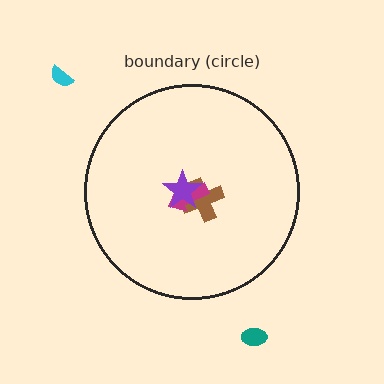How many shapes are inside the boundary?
3 inside, 2 outside.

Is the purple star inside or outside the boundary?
Inside.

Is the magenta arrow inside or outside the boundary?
Inside.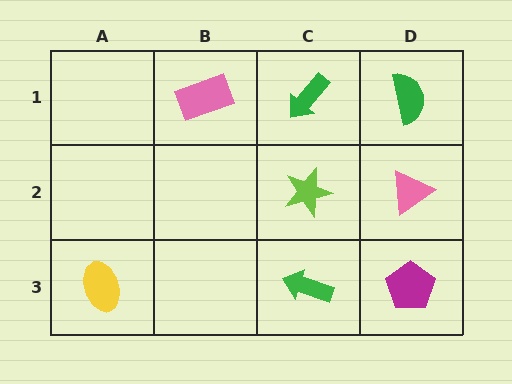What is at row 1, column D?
A green semicircle.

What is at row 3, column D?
A magenta pentagon.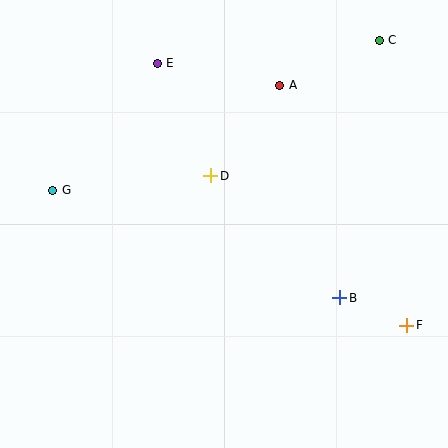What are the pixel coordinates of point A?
Point A is at (280, 85).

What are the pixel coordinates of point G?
Point G is at (53, 190).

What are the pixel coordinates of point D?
Point D is at (211, 176).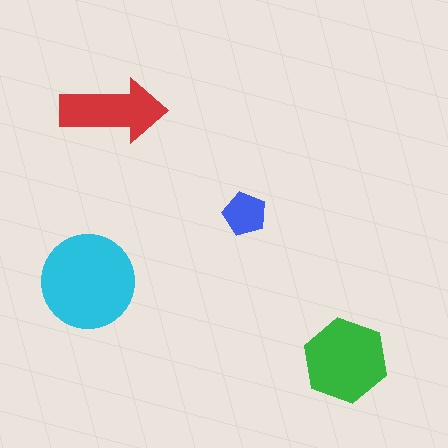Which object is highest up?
The red arrow is topmost.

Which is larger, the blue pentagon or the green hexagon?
The green hexagon.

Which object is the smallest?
The blue pentagon.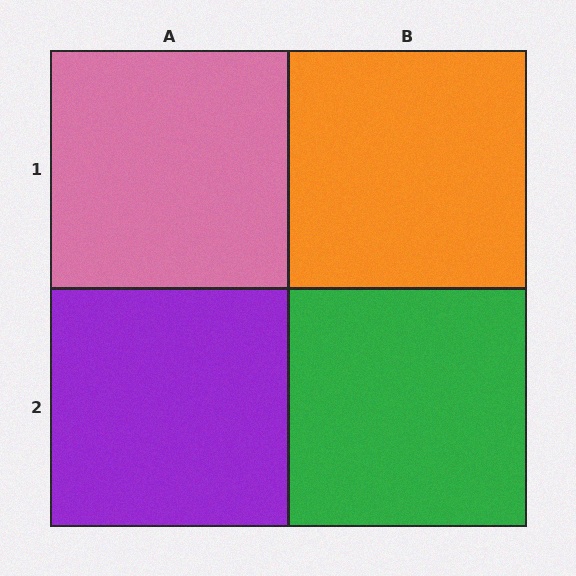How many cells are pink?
1 cell is pink.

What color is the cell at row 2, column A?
Purple.